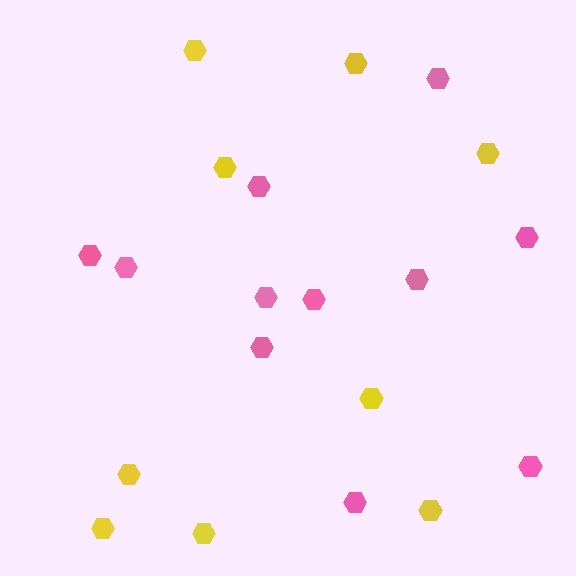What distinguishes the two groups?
There are 2 groups: one group of yellow hexagons (9) and one group of pink hexagons (11).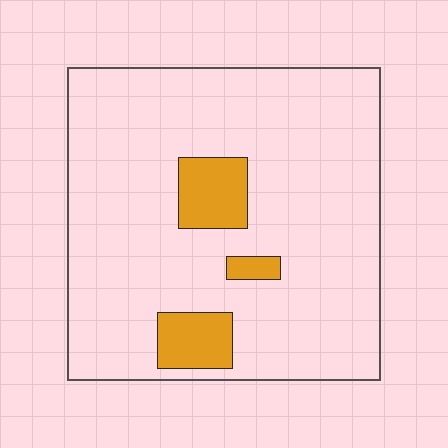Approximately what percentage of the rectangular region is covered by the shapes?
Approximately 10%.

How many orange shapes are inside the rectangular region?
3.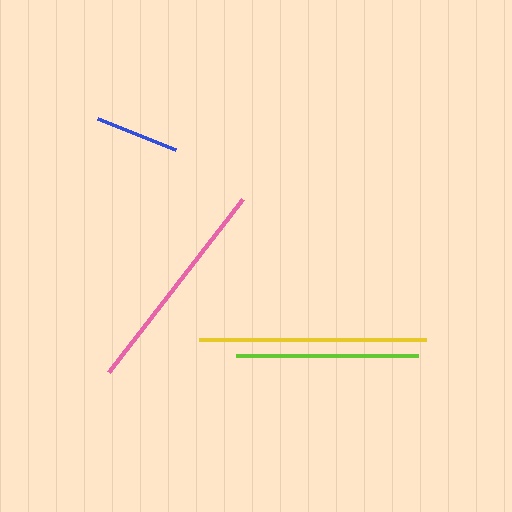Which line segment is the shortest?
The blue line is the shortest at approximately 84 pixels.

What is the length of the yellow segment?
The yellow segment is approximately 226 pixels long.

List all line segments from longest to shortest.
From longest to shortest: yellow, pink, lime, blue.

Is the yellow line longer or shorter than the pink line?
The yellow line is longer than the pink line.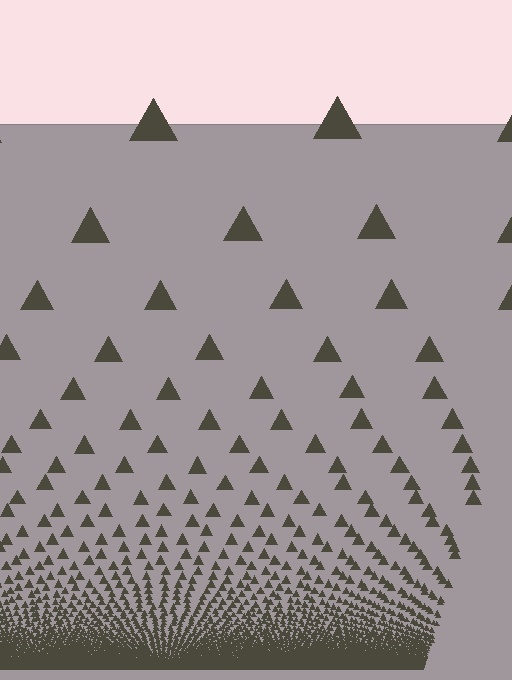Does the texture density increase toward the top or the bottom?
Density increases toward the bottom.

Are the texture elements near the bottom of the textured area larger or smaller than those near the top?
Smaller. The gradient is inverted — elements near the bottom are smaller and denser.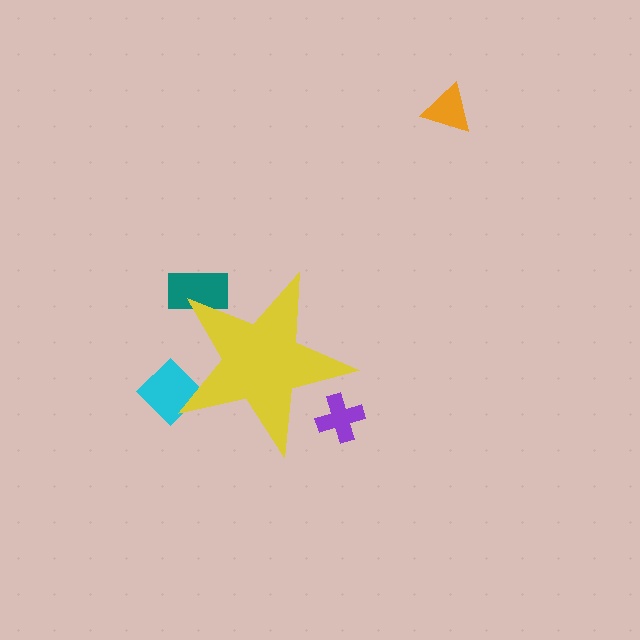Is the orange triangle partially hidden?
No, the orange triangle is fully visible.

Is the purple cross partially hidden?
Yes, the purple cross is partially hidden behind the yellow star.